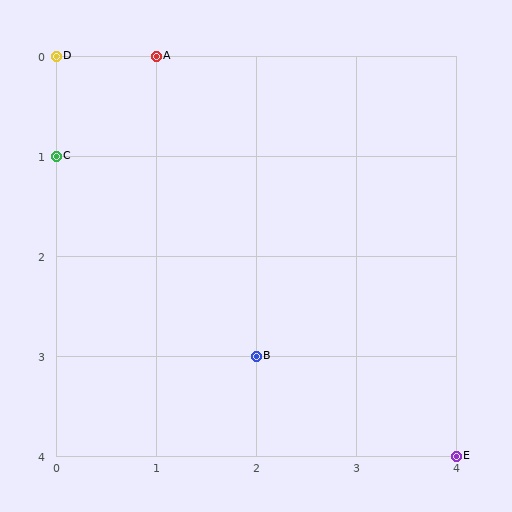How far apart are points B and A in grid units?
Points B and A are 1 column and 3 rows apart (about 3.2 grid units diagonally).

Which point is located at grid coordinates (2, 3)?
Point B is at (2, 3).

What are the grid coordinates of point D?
Point D is at grid coordinates (0, 0).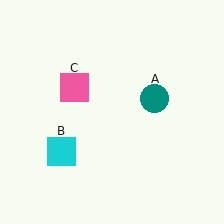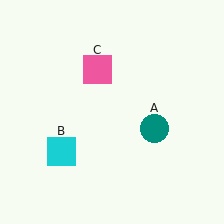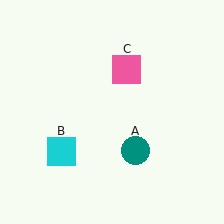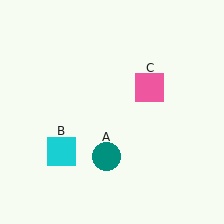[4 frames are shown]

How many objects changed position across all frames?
2 objects changed position: teal circle (object A), pink square (object C).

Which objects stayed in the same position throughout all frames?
Cyan square (object B) remained stationary.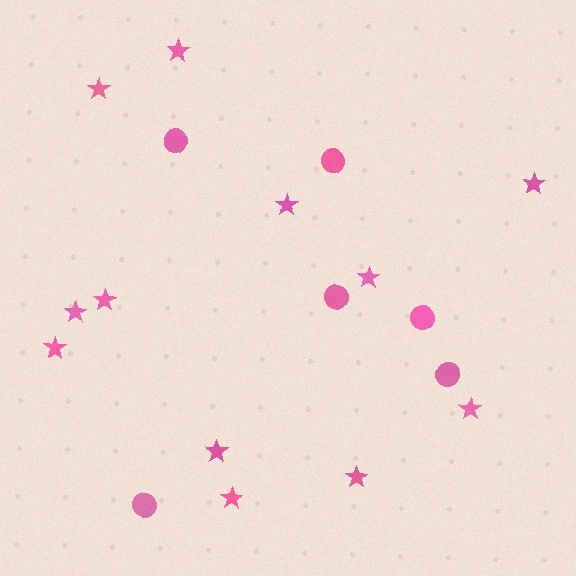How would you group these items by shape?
There are 2 groups: one group of stars (12) and one group of circles (6).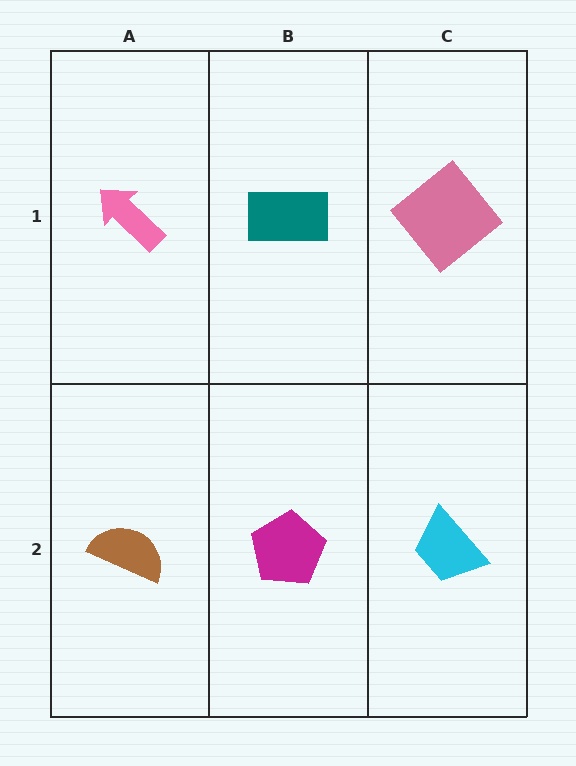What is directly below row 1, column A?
A brown semicircle.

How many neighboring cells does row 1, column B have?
3.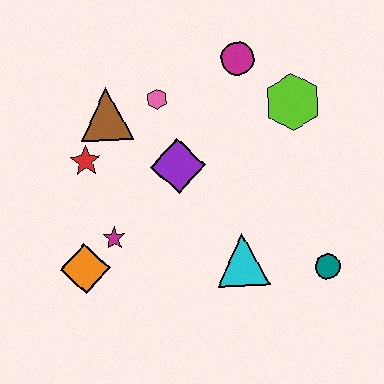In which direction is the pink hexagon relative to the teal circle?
The pink hexagon is above the teal circle.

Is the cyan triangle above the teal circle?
Yes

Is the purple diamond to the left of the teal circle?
Yes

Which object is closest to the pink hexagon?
The brown triangle is closest to the pink hexagon.